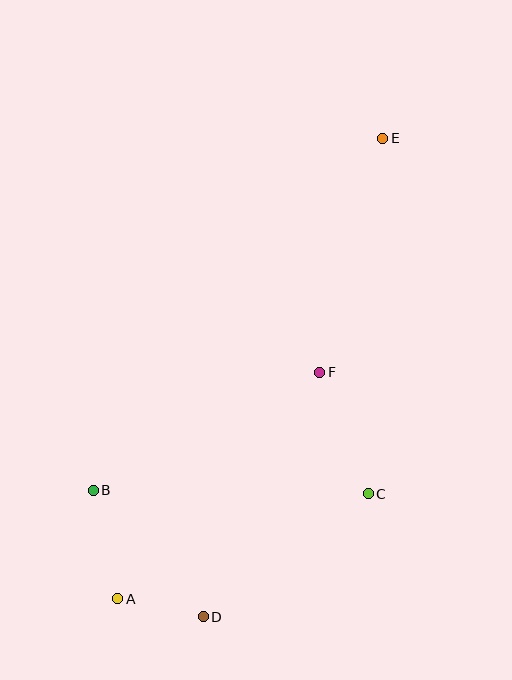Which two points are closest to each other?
Points A and D are closest to each other.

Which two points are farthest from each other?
Points A and E are farthest from each other.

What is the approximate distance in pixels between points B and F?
The distance between B and F is approximately 255 pixels.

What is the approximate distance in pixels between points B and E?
The distance between B and E is approximately 456 pixels.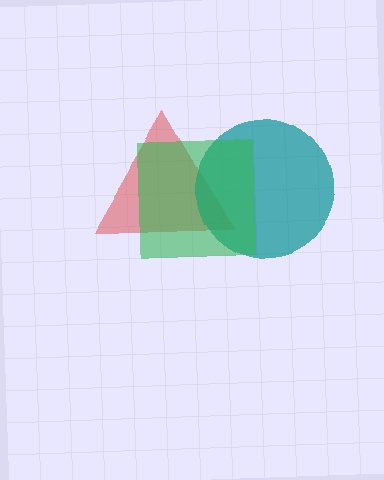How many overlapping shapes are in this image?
There are 3 overlapping shapes in the image.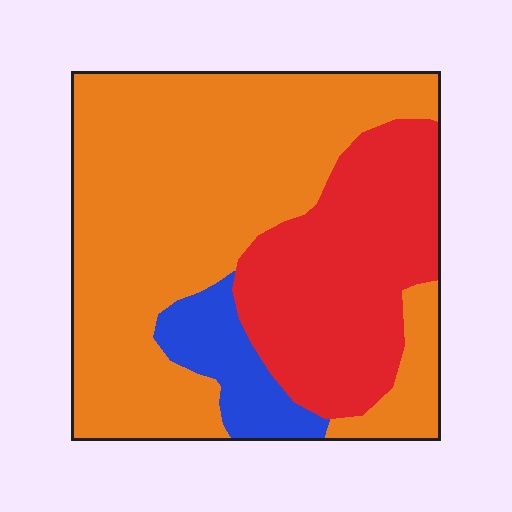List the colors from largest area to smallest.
From largest to smallest: orange, red, blue.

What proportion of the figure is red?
Red covers 30% of the figure.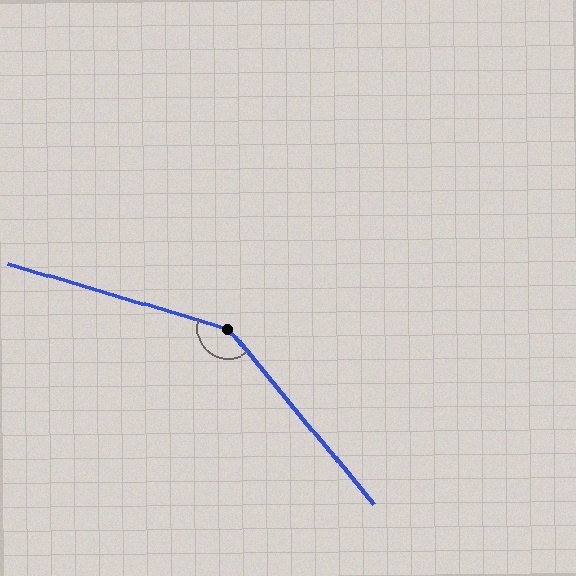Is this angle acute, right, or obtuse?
It is obtuse.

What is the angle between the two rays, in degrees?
Approximately 146 degrees.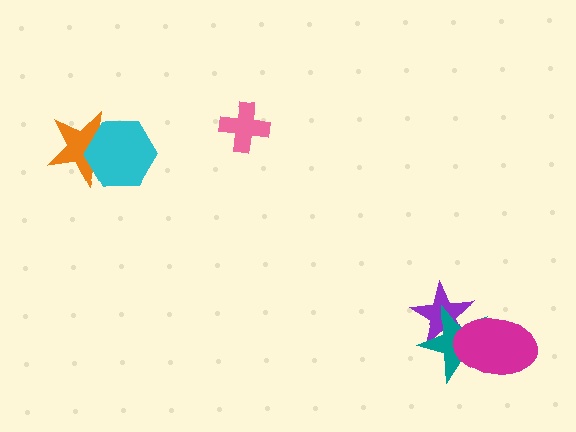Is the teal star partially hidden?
Yes, it is partially covered by another shape.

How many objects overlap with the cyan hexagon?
1 object overlaps with the cyan hexagon.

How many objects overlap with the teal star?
2 objects overlap with the teal star.